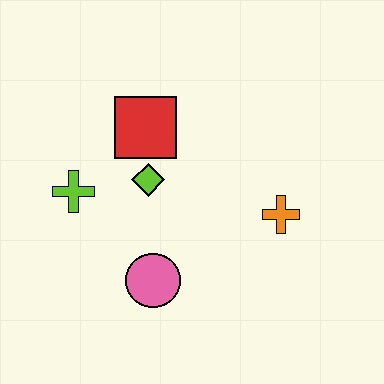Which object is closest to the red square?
The lime diamond is closest to the red square.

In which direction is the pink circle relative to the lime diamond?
The pink circle is below the lime diamond.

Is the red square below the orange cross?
No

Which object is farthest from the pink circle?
The red square is farthest from the pink circle.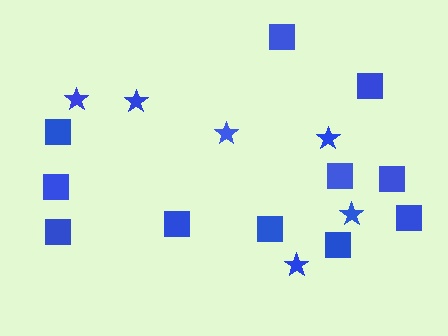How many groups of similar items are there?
There are 2 groups: one group of squares (11) and one group of stars (6).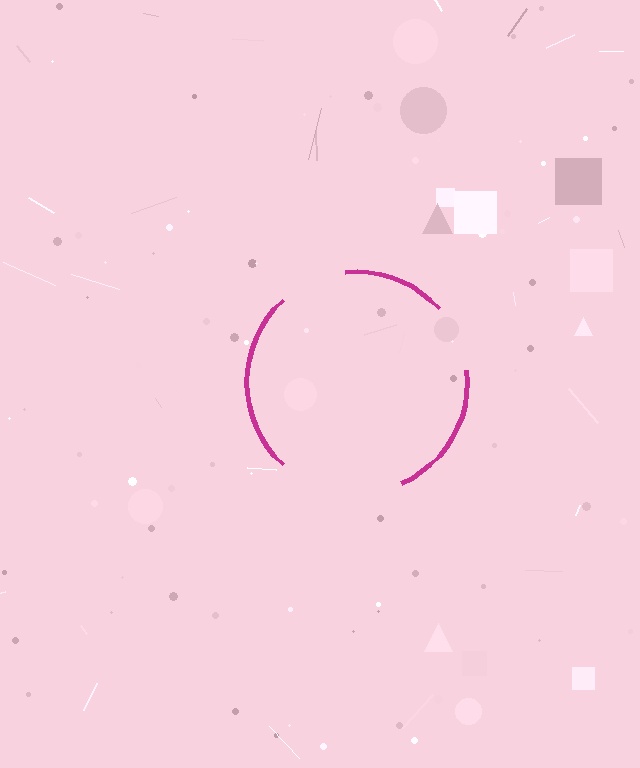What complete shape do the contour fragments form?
The contour fragments form a circle.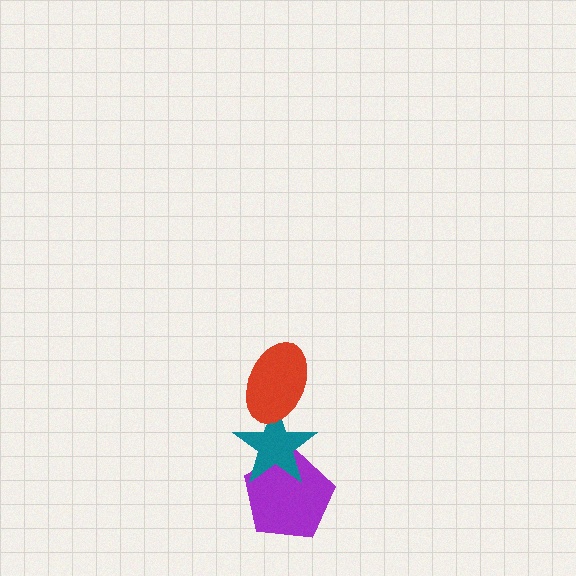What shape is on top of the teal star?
The red ellipse is on top of the teal star.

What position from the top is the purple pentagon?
The purple pentagon is 3rd from the top.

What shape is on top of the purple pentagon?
The teal star is on top of the purple pentagon.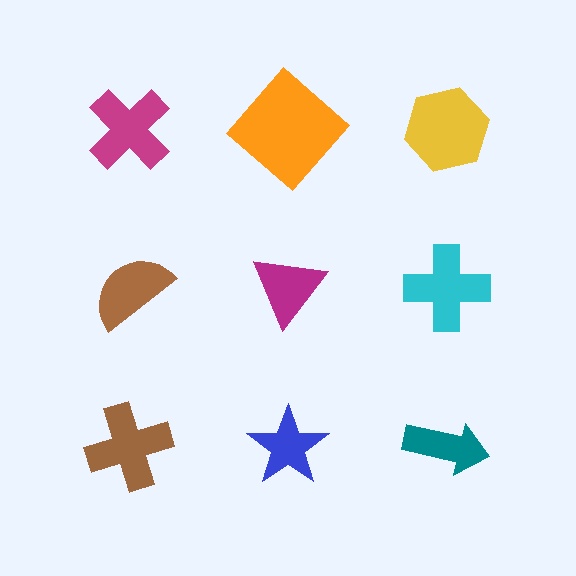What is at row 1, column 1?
A magenta cross.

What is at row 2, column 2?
A magenta triangle.